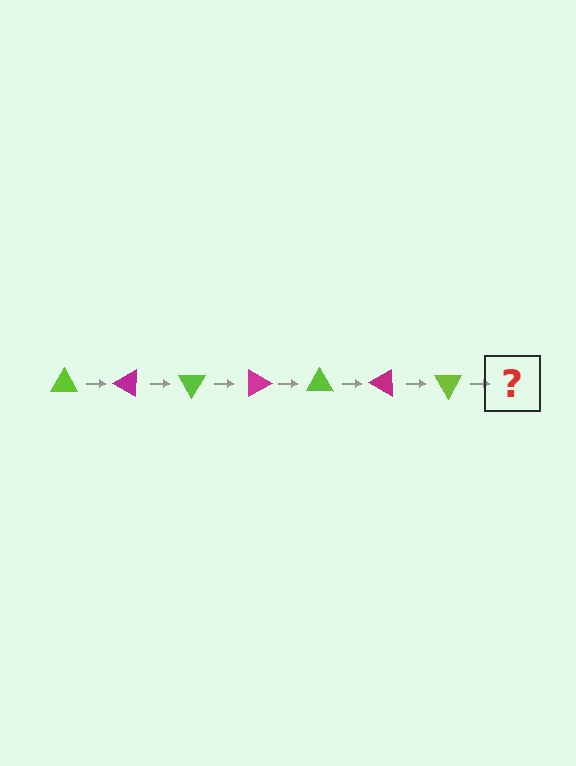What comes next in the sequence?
The next element should be a magenta triangle, rotated 210 degrees from the start.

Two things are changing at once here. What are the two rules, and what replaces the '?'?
The two rules are that it rotates 30 degrees each step and the color cycles through lime and magenta. The '?' should be a magenta triangle, rotated 210 degrees from the start.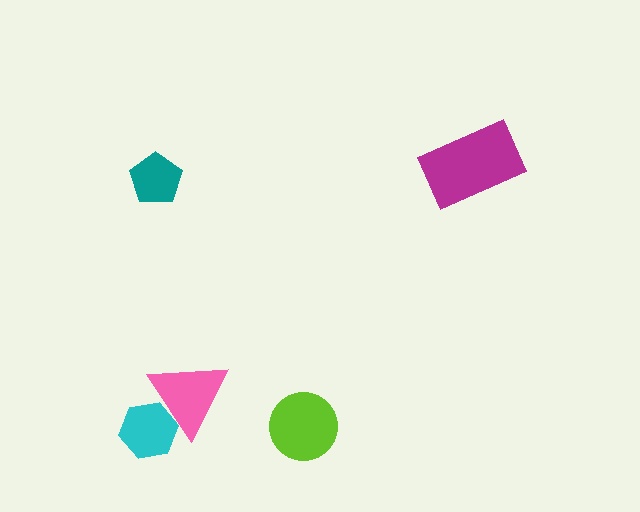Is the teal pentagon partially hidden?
No, no other shape covers it.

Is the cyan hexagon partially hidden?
Yes, it is partially covered by another shape.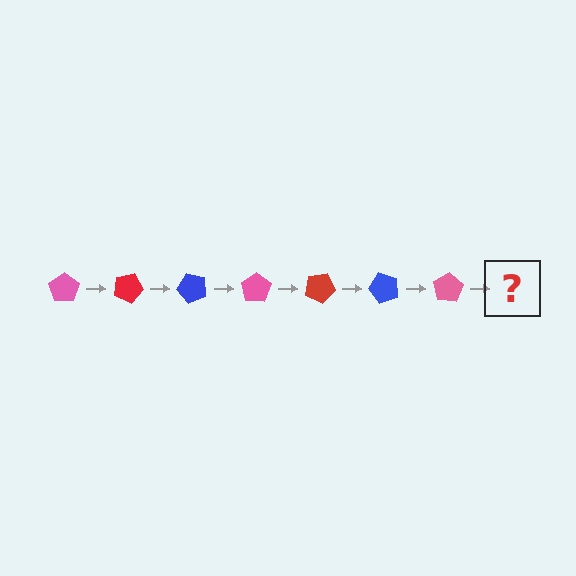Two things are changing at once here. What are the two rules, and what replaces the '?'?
The two rules are that it rotates 25 degrees each step and the color cycles through pink, red, and blue. The '?' should be a red pentagon, rotated 175 degrees from the start.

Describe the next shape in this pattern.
It should be a red pentagon, rotated 175 degrees from the start.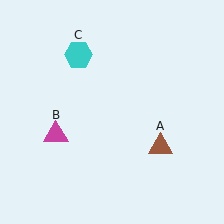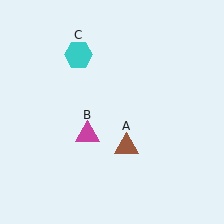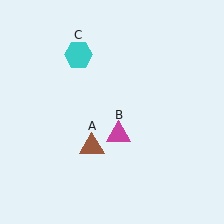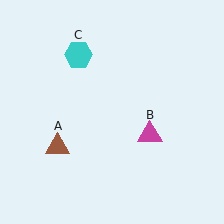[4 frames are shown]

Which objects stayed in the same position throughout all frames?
Cyan hexagon (object C) remained stationary.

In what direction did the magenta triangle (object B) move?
The magenta triangle (object B) moved right.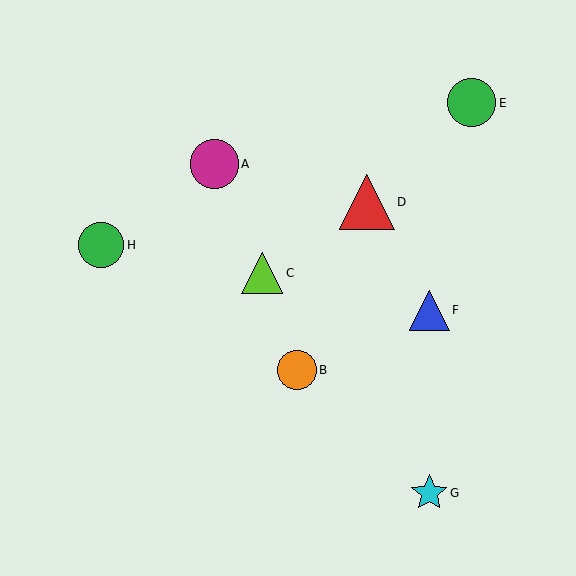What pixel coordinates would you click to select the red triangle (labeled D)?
Click at (367, 202) to select the red triangle D.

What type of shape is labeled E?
Shape E is a green circle.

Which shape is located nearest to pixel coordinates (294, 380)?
The orange circle (labeled B) at (297, 370) is nearest to that location.